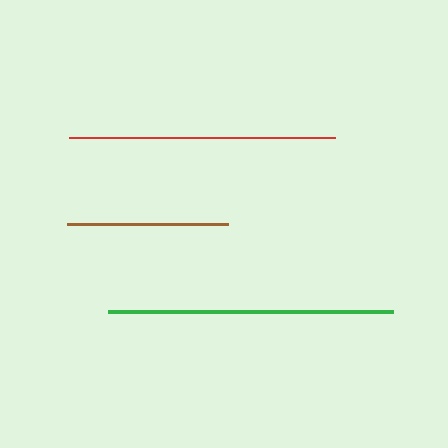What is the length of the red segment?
The red segment is approximately 265 pixels long.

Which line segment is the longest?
The green line is the longest at approximately 286 pixels.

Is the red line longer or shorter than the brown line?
The red line is longer than the brown line.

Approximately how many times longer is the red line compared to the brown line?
The red line is approximately 1.6 times the length of the brown line.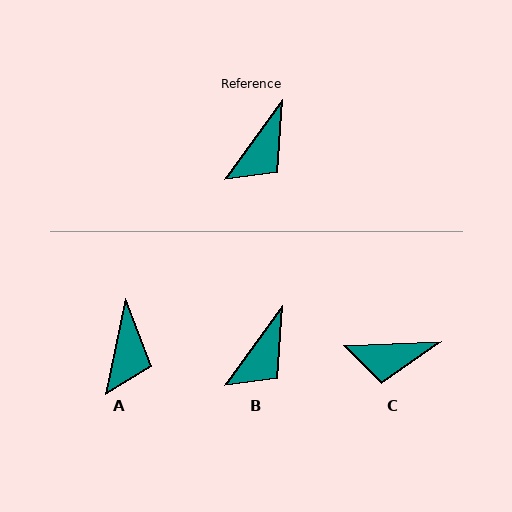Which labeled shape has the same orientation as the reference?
B.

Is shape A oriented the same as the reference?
No, it is off by about 24 degrees.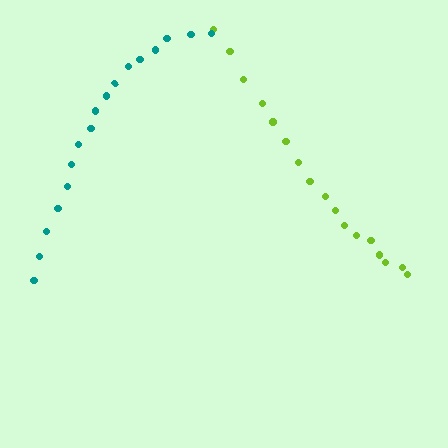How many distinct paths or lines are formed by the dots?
There are 2 distinct paths.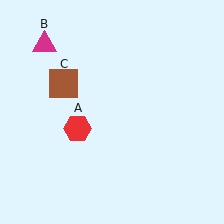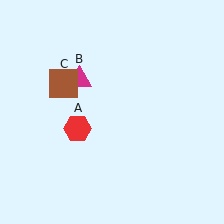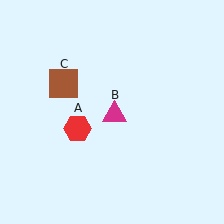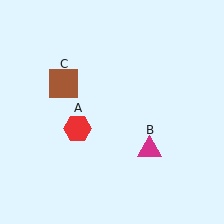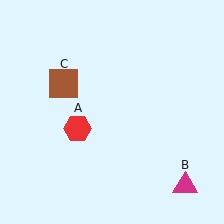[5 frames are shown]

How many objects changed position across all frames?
1 object changed position: magenta triangle (object B).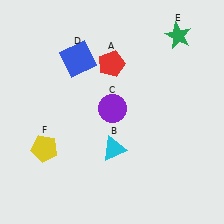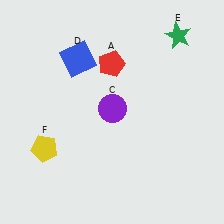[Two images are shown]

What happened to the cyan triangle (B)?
The cyan triangle (B) was removed in Image 2. It was in the bottom-right area of Image 1.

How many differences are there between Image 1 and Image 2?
There is 1 difference between the two images.